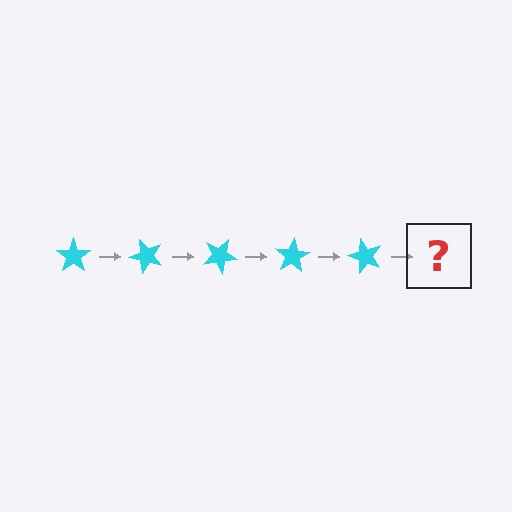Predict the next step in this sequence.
The next step is a cyan star rotated 250 degrees.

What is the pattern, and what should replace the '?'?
The pattern is that the star rotates 50 degrees each step. The '?' should be a cyan star rotated 250 degrees.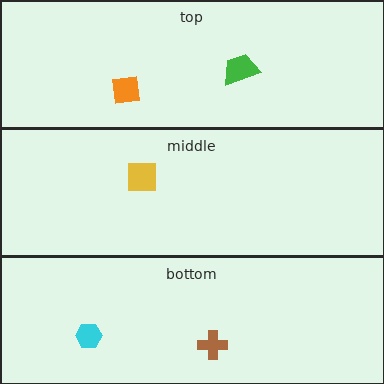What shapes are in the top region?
The green trapezoid, the orange square.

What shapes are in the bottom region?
The cyan hexagon, the brown cross.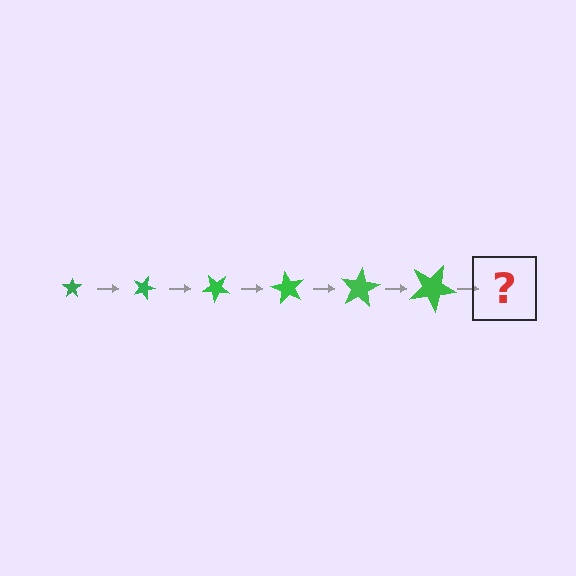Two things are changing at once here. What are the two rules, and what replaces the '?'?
The two rules are that the star grows larger each step and it rotates 20 degrees each step. The '?' should be a star, larger than the previous one and rotated 120 degrees from the start.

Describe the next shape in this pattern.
It should be a star, larger than the previous one and rotated 120 degrees from the start.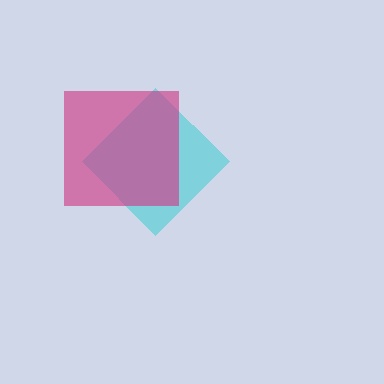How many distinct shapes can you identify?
There are 2 distinct shapes: a cyan diamond, a magenta square.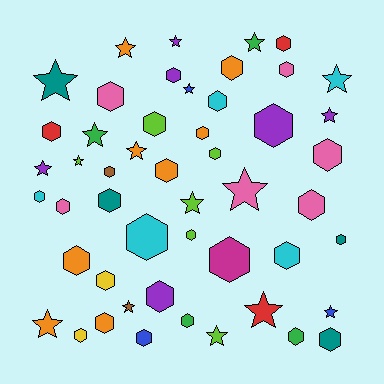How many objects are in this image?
There are 50 objects.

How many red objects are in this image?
There are 3 red objects.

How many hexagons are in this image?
There are 32 hexagons.